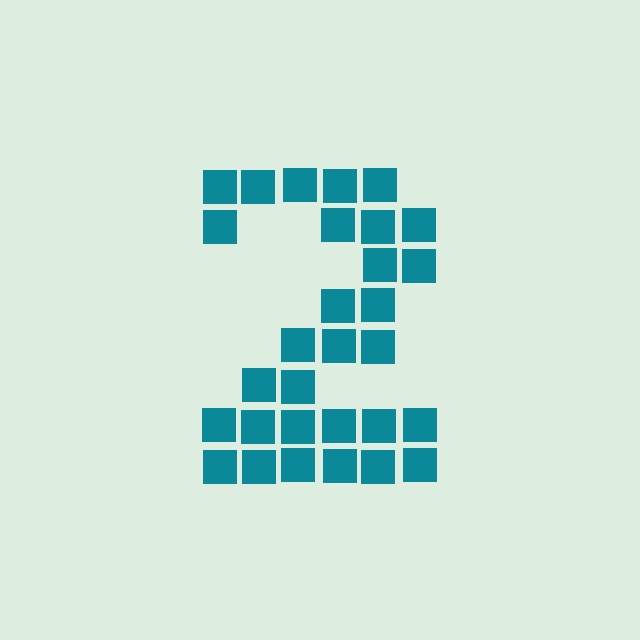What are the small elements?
The small elements are squares.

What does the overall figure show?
The overall figure shows the digit 2.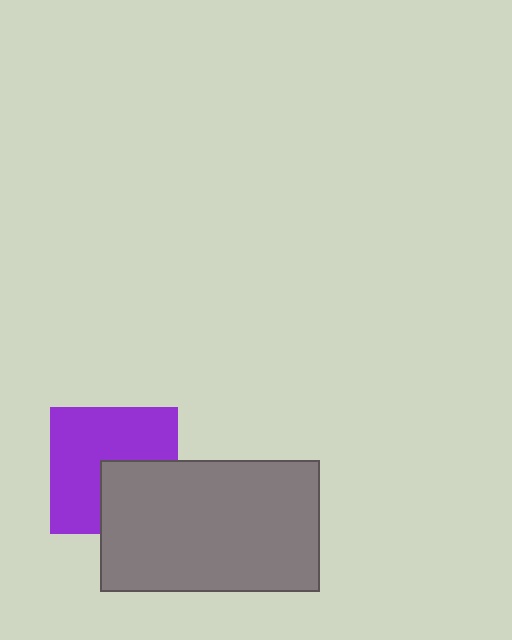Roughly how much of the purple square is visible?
About half of it is visible (roughly 64%).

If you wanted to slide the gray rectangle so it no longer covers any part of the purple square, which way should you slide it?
Slide it toward the lower-right — that is the most direct way to separate the two shapes.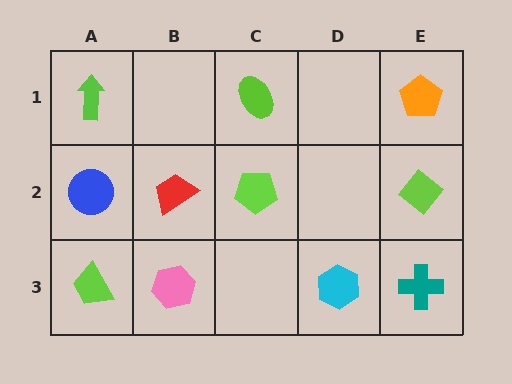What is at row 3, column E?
A teal cross.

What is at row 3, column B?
A pink hexagon.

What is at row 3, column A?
A lime trapezoid.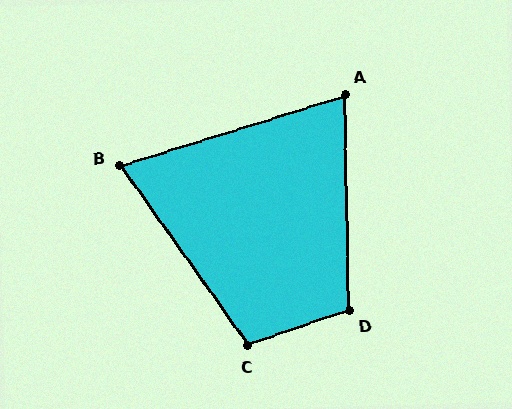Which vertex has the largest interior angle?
D, at approximately 108 degrees.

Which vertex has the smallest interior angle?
B, at approximately 72 degrees.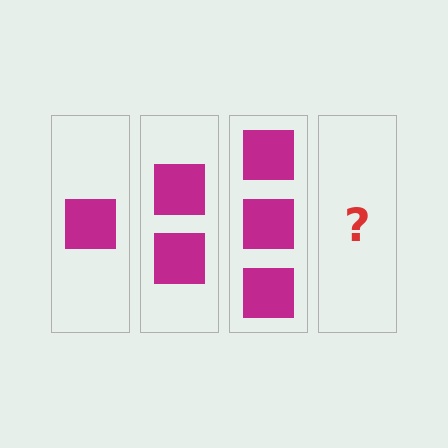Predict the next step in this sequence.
The next step is 4 squares.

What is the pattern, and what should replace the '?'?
The pattern is that each step adds one more square. The '?' should be 4 squares.